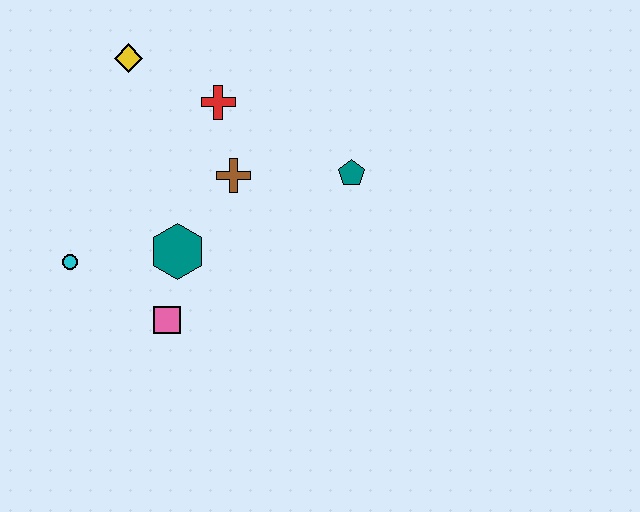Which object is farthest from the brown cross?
The cyan circle is farthest from the brown cross.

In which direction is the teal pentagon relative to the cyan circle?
The teal pentagon is to the right of the cyan circle.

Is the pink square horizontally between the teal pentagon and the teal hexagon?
No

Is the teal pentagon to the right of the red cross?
Yes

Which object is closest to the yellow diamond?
The red cross is closest to the yellow diamond.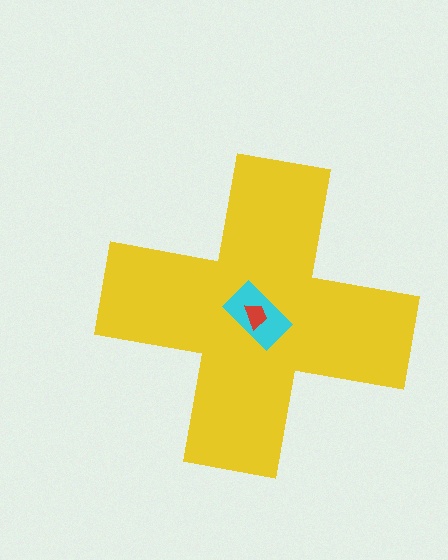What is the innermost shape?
The red trapezoid.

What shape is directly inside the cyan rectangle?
The red trapezoid.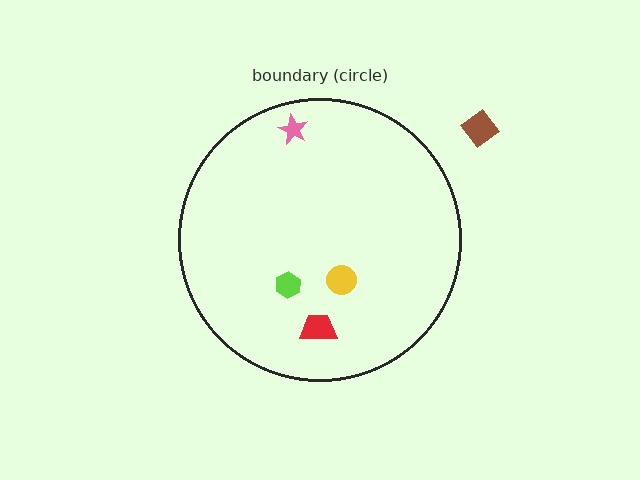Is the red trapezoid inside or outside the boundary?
Inside.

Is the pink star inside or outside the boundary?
Inside.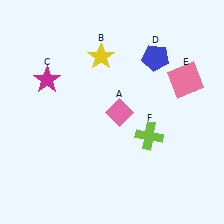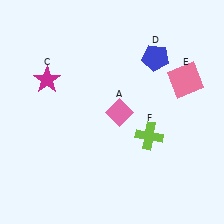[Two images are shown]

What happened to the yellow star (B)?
The yellow star (B) was removed in Image 2. It was in the top-left area of Image 1.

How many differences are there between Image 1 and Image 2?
There is 1 difference between the two images.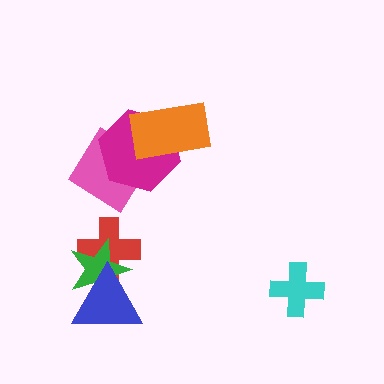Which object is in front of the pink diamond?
The magenta hexagon is in front of the pink diamond.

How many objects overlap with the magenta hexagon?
2 objects overlap with the magenta hexagon.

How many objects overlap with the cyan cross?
0 objects overlap with the cyan cross.